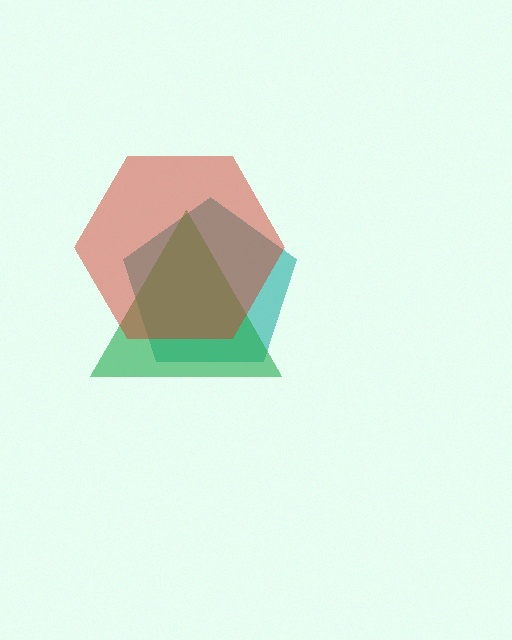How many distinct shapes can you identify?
There are 3 distinct shapes: a teal pentagon, a green triangle, a red hexagon.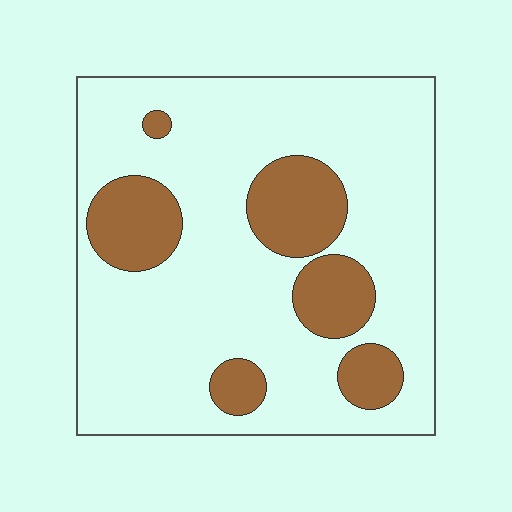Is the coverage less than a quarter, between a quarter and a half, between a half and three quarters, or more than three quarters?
Less than a quarter.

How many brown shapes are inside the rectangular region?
6.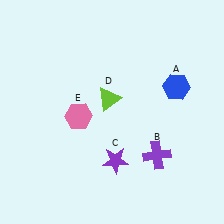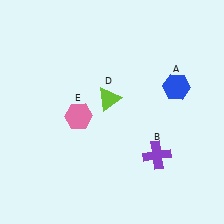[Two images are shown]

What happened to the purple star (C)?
The purple star (C) was removed in Image 2. It was in the bottom-right area of Image 1.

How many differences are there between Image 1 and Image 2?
There is 1 difference between the two images.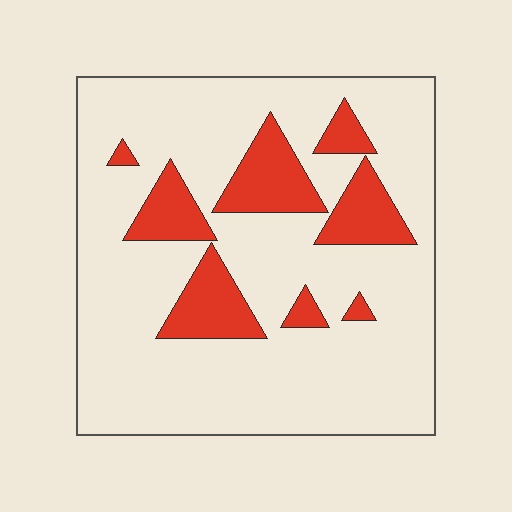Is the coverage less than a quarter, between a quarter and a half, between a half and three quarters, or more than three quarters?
Less than a quarter.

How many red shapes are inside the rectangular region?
8.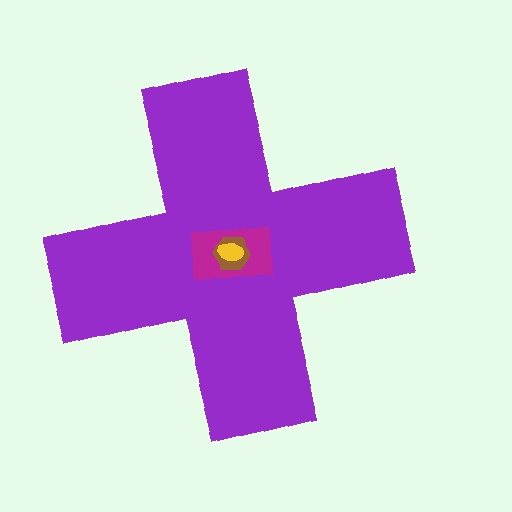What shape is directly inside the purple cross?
The magenta rectangle.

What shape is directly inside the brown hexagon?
The yellow ellipse.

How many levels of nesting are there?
4.